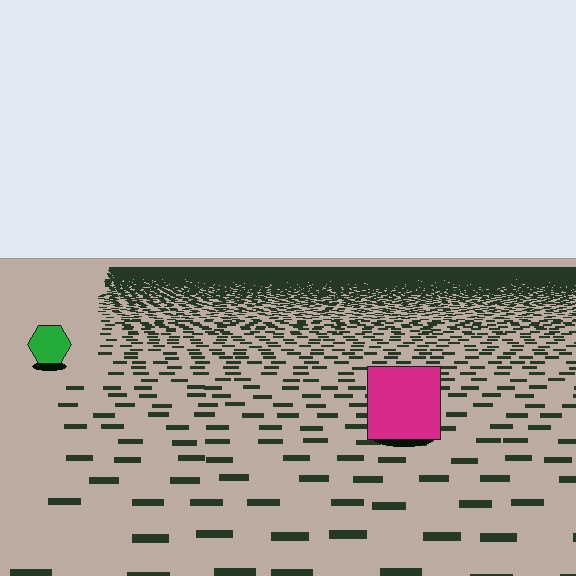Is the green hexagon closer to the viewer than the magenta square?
No. The magenta square is closer — you can tell from the texture gradient: the ground texture is coarser near it.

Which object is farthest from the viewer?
The green hexagon is farthest from the viewer. It appears smaller and the ground texture around it is denser.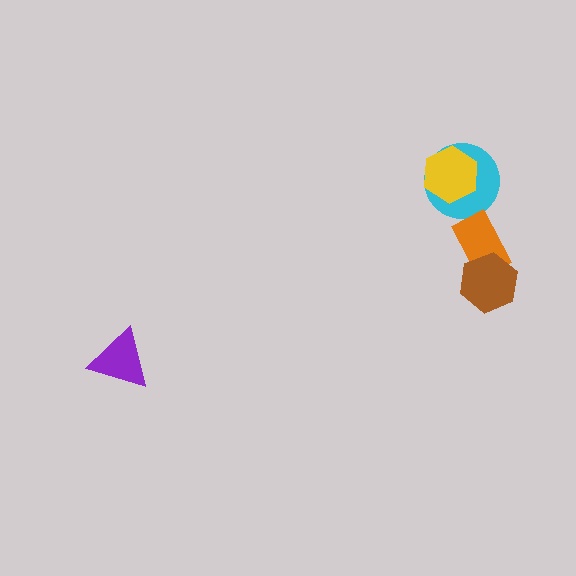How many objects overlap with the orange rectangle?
1 object overlaps with the orange rectangle.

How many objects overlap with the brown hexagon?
1 object overlaps with the brown hexagon.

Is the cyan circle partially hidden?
Yes, it is partially covered by another shape.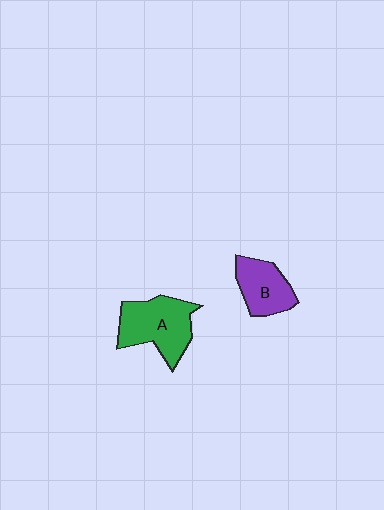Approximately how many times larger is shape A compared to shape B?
Approximately 1.5 times.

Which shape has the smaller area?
Shape B (purple).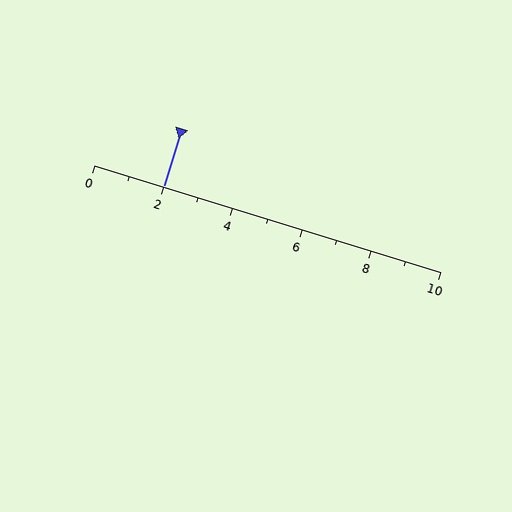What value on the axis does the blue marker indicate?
The marker indicates approximately 2.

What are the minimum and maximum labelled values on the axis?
The axis runs from 0 to 10.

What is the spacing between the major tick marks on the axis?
The major ticks are spaced 2 apart.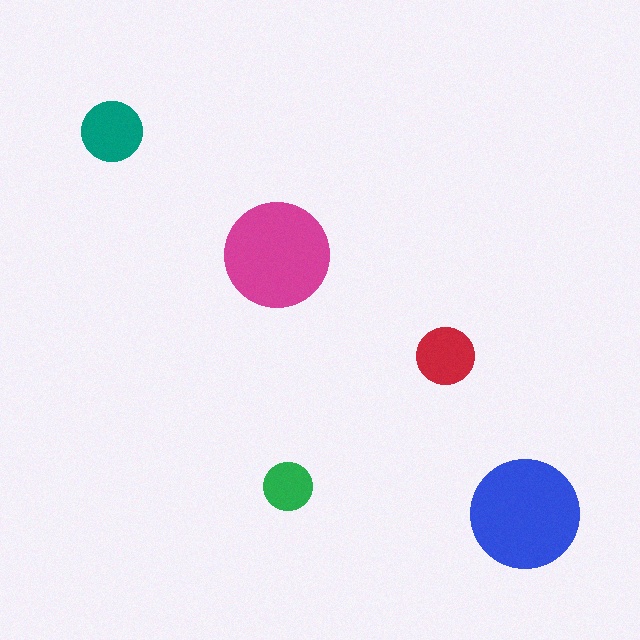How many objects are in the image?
There are 5 objects in the image.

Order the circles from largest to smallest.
the blue one, the magenta one, the teal one, the red one, the green one.